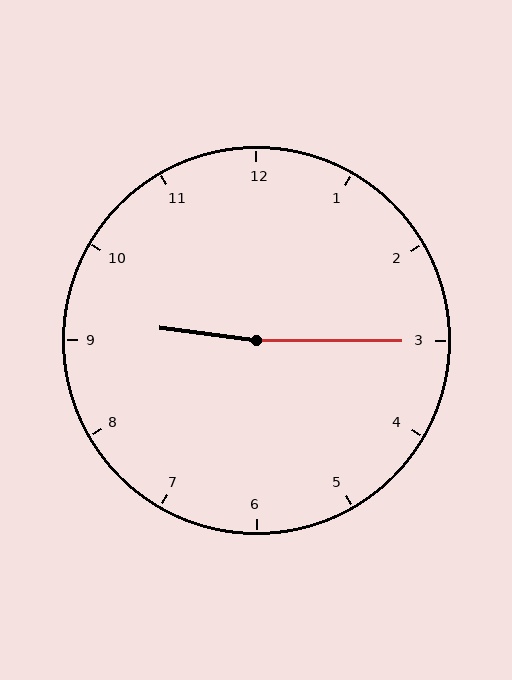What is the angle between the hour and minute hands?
Approximately 172 degrees.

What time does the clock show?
9:15.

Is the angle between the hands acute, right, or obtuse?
It is obtuse.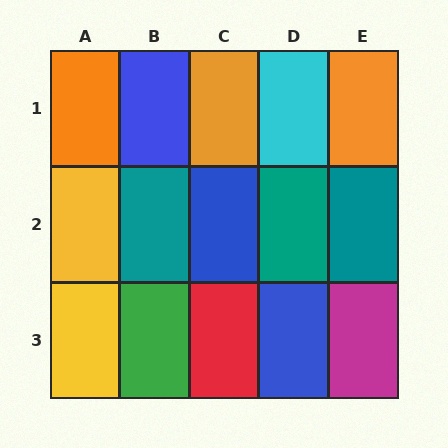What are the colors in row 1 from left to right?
Orange, blue, orange, cyan, orange.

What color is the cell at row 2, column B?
Teal.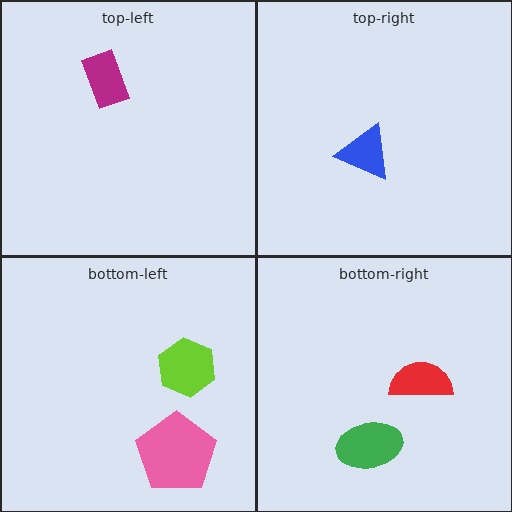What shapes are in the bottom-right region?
The green ellipse, the red semicircle.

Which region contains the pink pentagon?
The bottom-left region.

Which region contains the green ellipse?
The bottom-right region.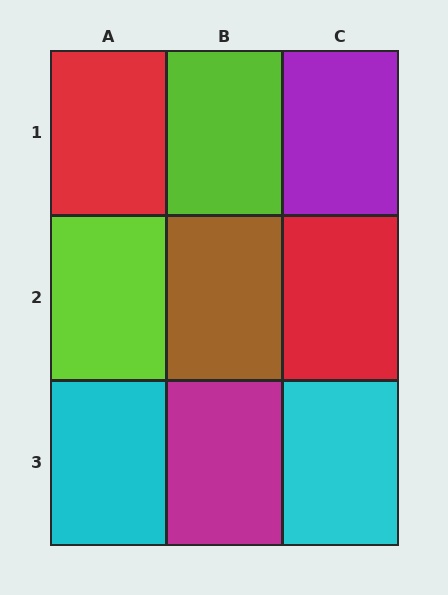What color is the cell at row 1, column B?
Lime.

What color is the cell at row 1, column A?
Red.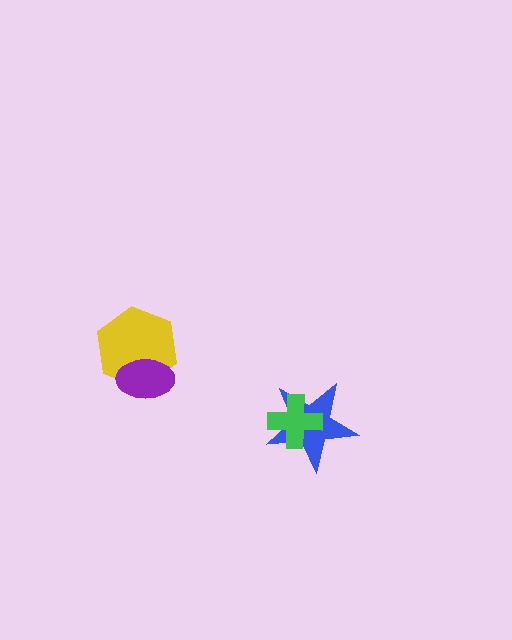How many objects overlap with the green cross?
1 object overlaps with the green cross.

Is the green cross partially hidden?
No, no other shape covers it.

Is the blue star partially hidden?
Yes, it is partially covered by another shape.